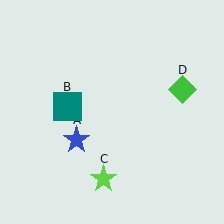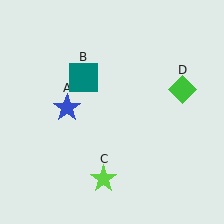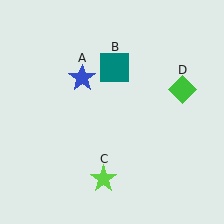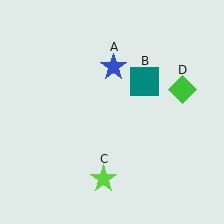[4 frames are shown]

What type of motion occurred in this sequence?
The blue star (object A), teal square (object B) rotated clockwise around the center of the scene.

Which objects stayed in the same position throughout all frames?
Lime star (object C) and green diamond (object D) remained stationary.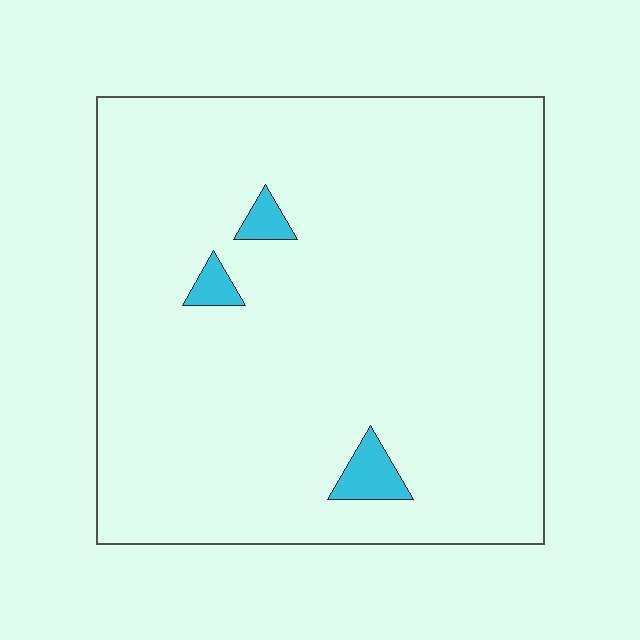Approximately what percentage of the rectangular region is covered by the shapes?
Approximately 5%.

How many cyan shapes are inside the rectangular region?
3.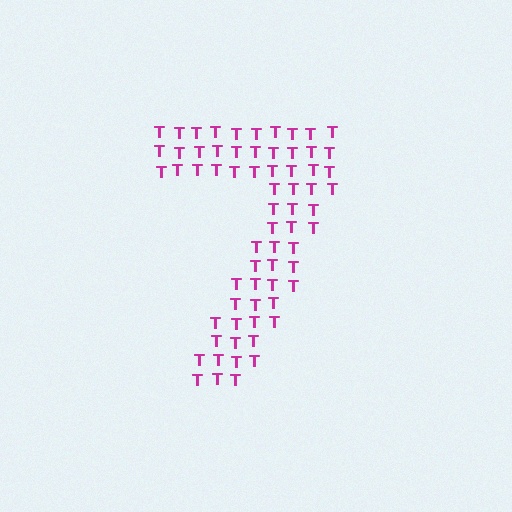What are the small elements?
The small elements are letter T's.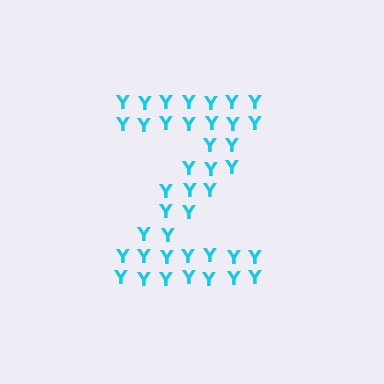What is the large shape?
The large shape is the letter Z.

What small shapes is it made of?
It is made of small letter Y's.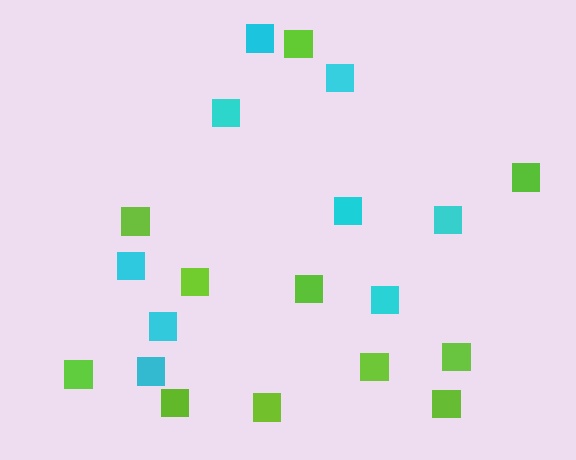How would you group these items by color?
There are 2 groups: one group of lime squares (11) and one group of cyan squares (9).